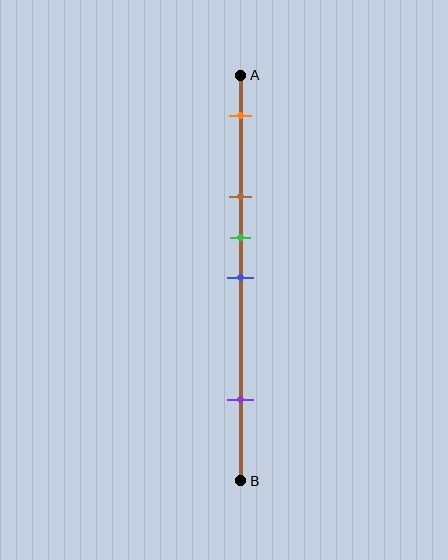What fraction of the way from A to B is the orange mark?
The orange mark is approximately 10% (0.1) of the way from A to B.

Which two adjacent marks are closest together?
The green and blue marks are the closest adjacent pair.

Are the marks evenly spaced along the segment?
No, the marks are not evenly spaced.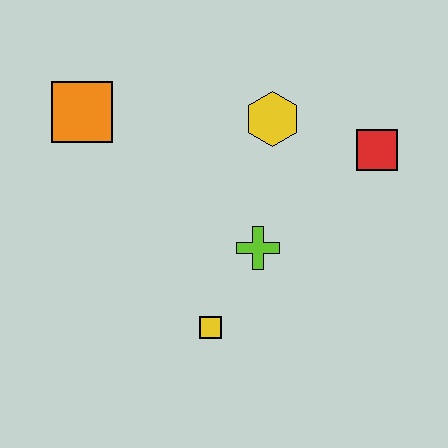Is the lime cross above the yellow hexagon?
No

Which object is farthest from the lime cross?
The orange square is farthest from the lime cross.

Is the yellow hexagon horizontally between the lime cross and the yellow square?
No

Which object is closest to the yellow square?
The lime cross is closest to the yellow square.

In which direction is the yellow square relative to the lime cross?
The yellow square is below the lime cross.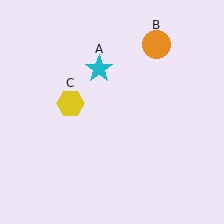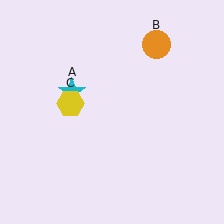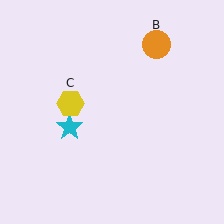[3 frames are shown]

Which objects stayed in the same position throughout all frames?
Orange circle (object B) and yellow hexagon (object C) remained stationary.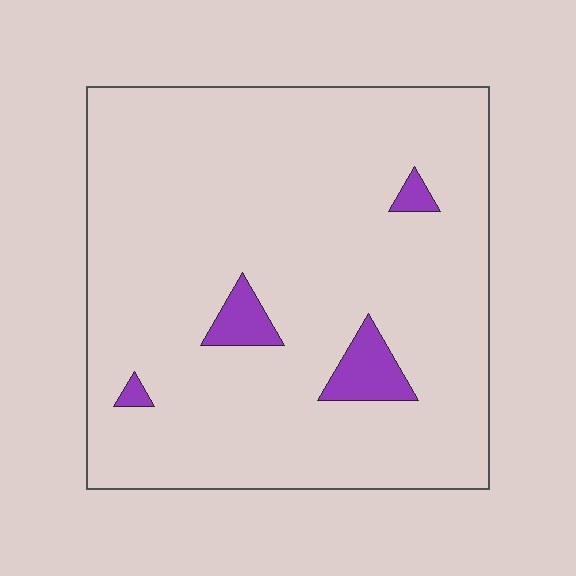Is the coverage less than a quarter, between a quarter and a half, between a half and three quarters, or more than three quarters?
Less than a quarter.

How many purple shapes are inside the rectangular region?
4.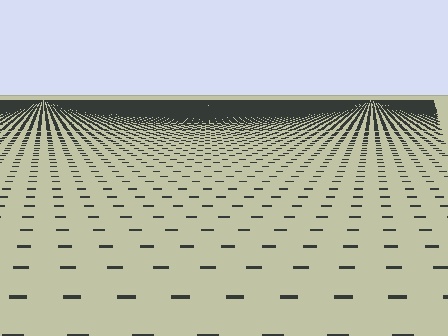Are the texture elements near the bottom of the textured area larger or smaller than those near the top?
Larger. Near the bottom, elements are closer to the viewer and appear at a bigger on-screen size.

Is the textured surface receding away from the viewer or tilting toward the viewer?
The surface is receding away from the viewer. Texture elements get smaller and denser toward the top.